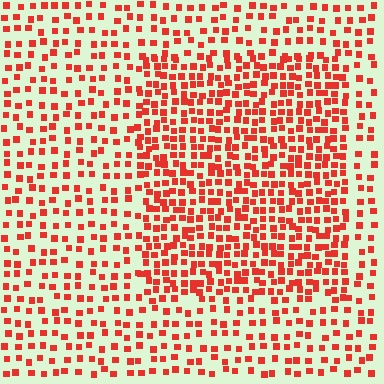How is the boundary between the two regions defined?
The boundary is defined by a change in element density (approximately 1.9x ratio). All elements are the same color, size, and shape.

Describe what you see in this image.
The image contains small red elements arranged at two different densities. A rectangle-shaped region is visible where the elements are more densely packed than the surrounding area.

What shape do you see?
I see a rectangle.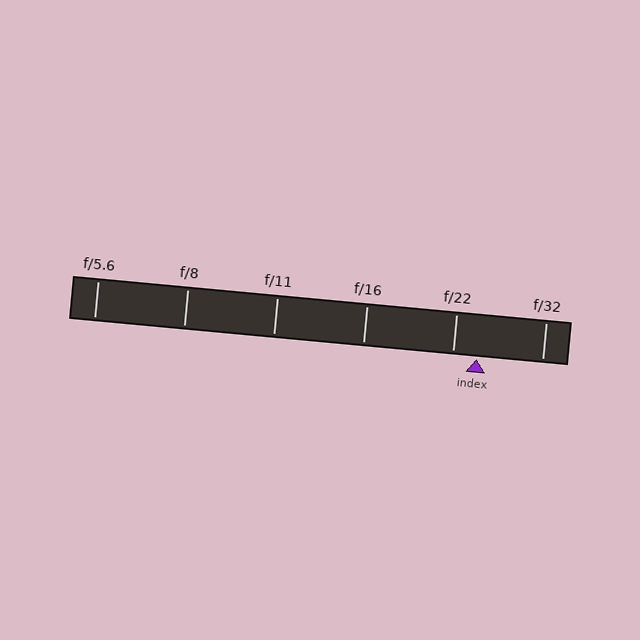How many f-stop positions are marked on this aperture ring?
There are 6 f-stop positions marked.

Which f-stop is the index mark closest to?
The index mark is closest to f/22.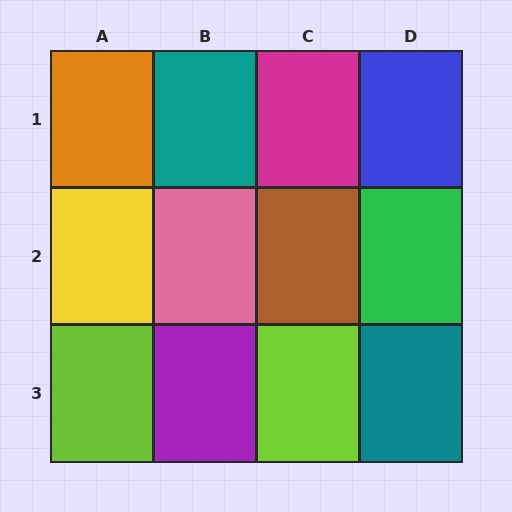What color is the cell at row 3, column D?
Teal.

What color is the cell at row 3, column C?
Lime.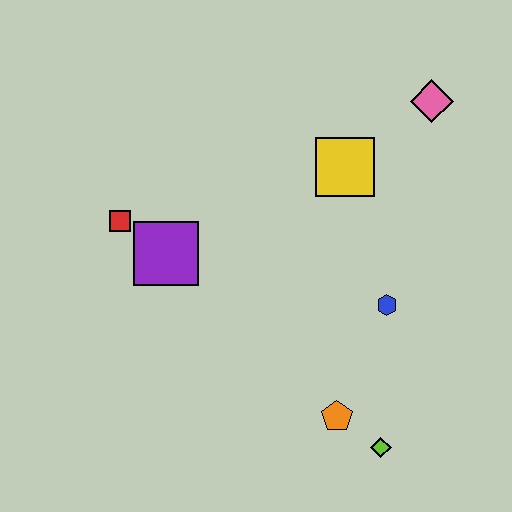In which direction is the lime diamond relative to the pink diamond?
The lime diamond is below the pink diamond.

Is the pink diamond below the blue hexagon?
No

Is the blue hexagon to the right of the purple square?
Yes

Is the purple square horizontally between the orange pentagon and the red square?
Yes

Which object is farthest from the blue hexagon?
The red square is farthest from the blue hexagon.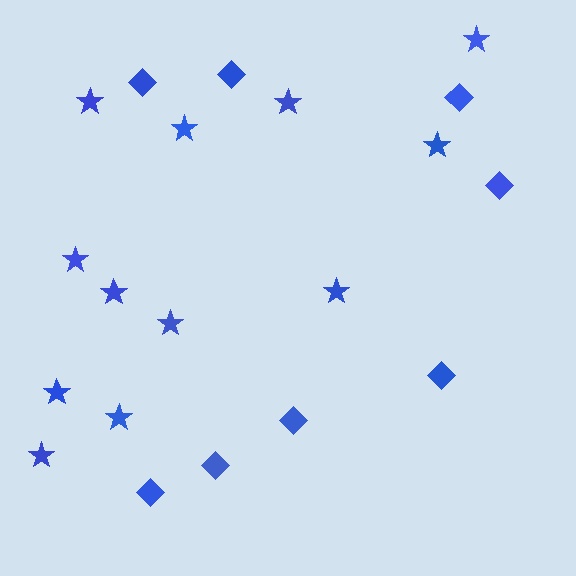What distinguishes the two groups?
There are 2 groups: one group of diamonds (8) and one group of stars (12).